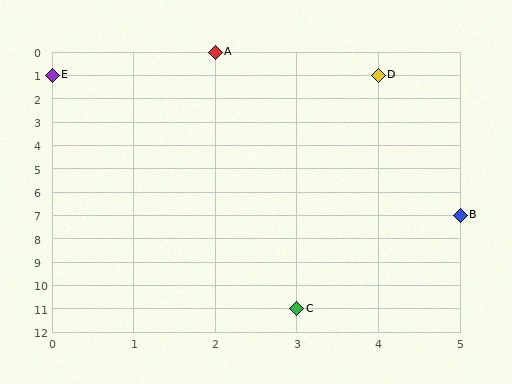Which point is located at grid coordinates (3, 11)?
Point C is at (3, 11).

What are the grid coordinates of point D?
Point D is at grid coordinates (4, 1).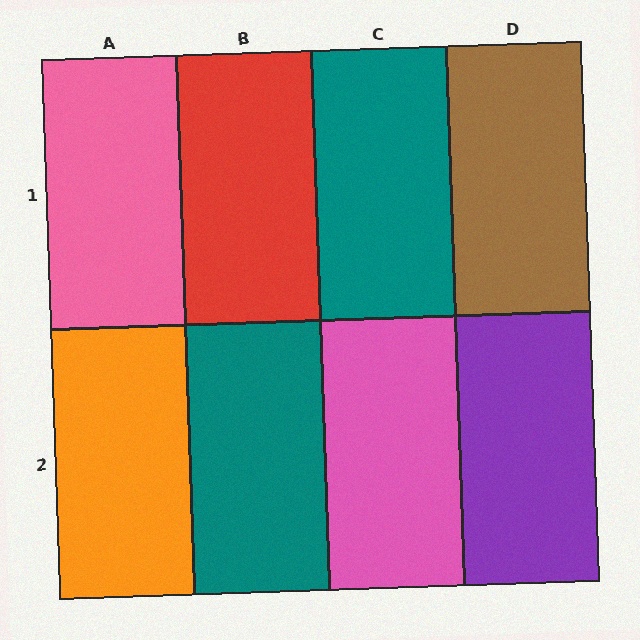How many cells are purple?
1 cell is purple.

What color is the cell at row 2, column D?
Purple.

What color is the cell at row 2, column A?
Orange.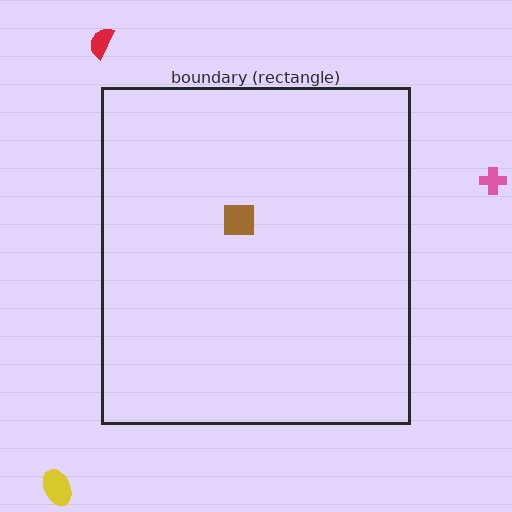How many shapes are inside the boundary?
1 inside, 3 outside.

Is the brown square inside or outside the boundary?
Inside.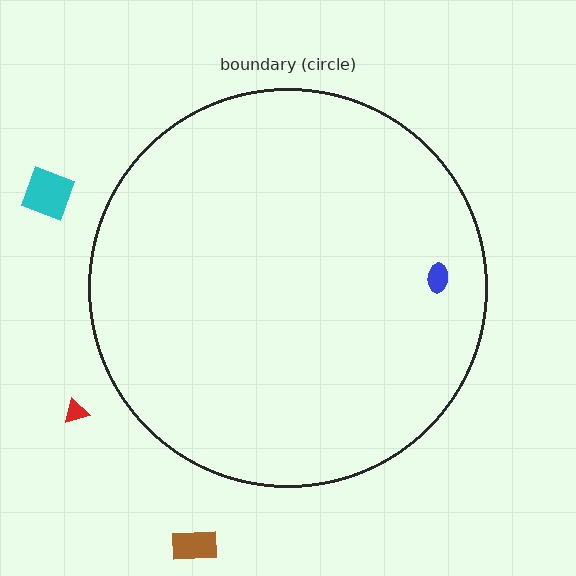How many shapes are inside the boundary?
1 inside, 3 outside.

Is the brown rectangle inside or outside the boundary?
Outside.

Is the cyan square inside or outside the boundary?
Outside.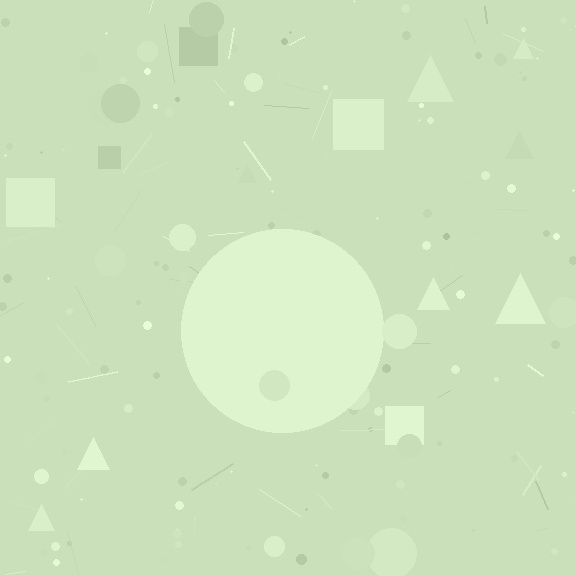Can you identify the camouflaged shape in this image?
The camouflaged shape is a circle.